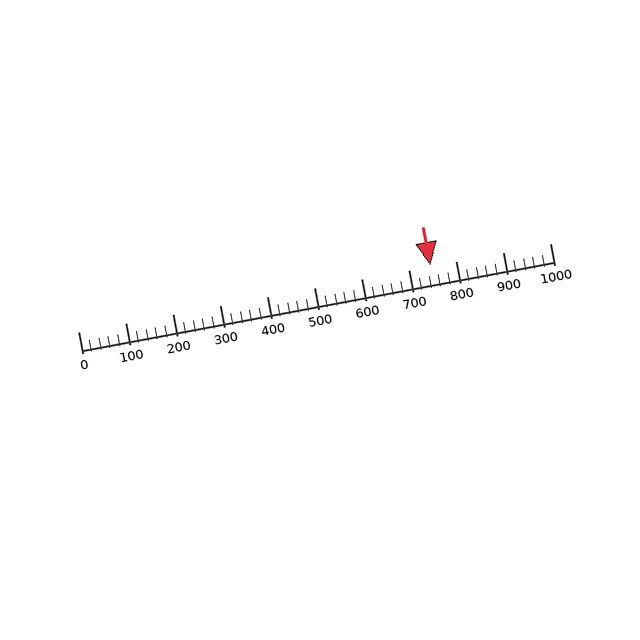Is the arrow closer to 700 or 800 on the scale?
The arrow is closer to 700.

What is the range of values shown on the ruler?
The ruler shows values from 0 to 1000.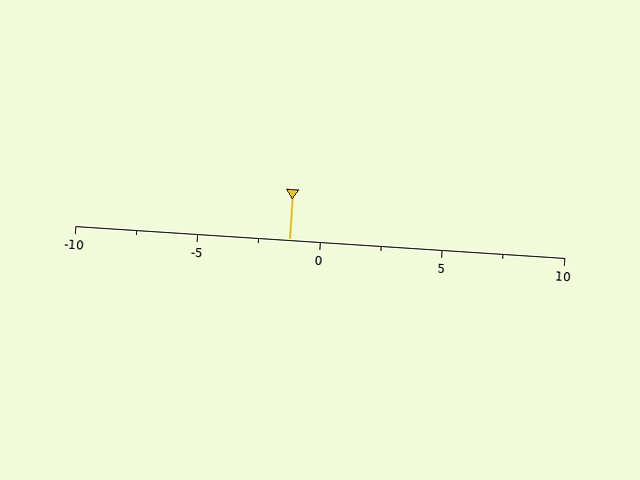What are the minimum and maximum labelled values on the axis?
The axis runs from -10 to 10.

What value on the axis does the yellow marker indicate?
The marker indicates approximately -1.2.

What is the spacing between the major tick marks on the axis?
The major ticks are spaced 5 apart.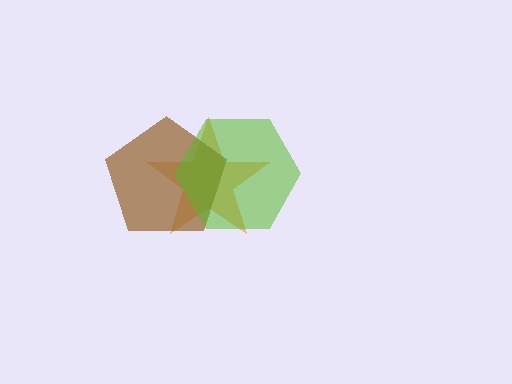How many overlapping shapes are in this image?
There are 3 overlapping shapes in the image.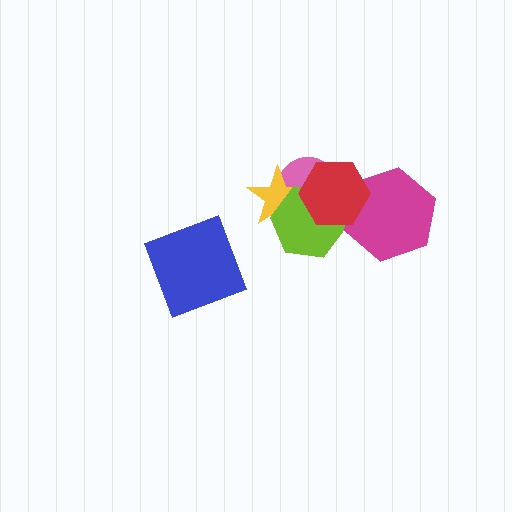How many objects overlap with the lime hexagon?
3 objects overlap with the lime hexagon.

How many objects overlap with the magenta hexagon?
1 object overlaps with the magenta hexagon.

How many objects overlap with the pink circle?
3 objects overlap with the pink circle.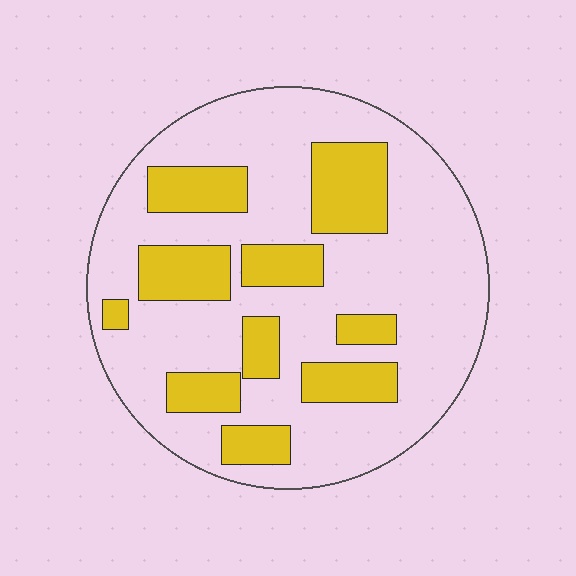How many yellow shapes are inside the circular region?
10.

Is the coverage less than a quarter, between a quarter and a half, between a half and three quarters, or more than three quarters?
Between a quarter and a half.